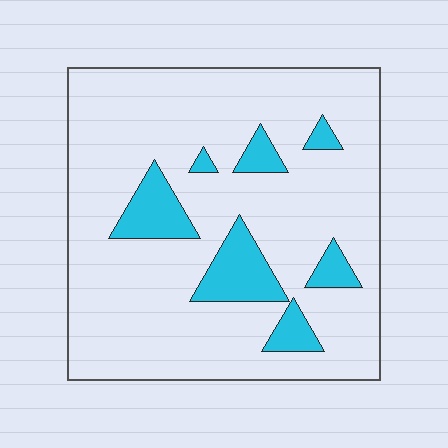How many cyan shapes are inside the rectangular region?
7.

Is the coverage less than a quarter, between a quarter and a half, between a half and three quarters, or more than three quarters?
Less than a quarter.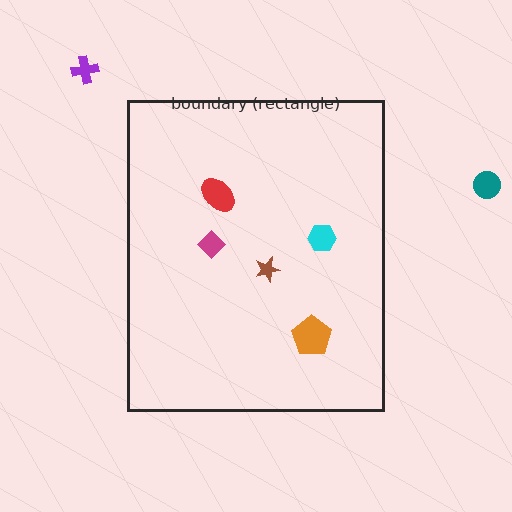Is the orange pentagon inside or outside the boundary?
Inside.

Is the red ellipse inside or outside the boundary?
Inside.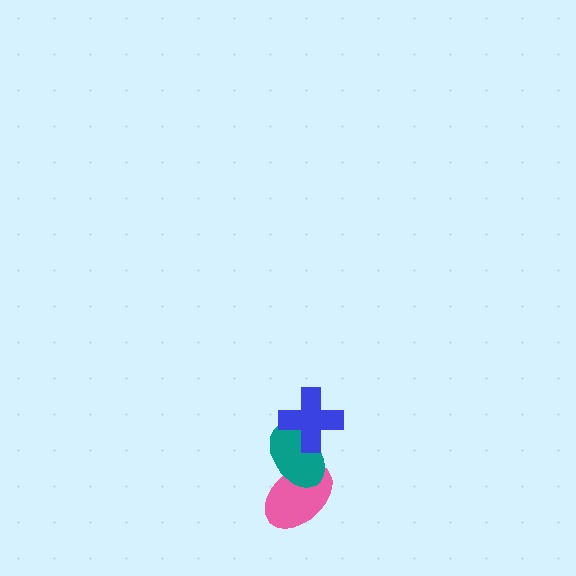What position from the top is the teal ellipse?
The teal ellipse is 2nd from the top.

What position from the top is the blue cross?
The blue cross is 1st from the top.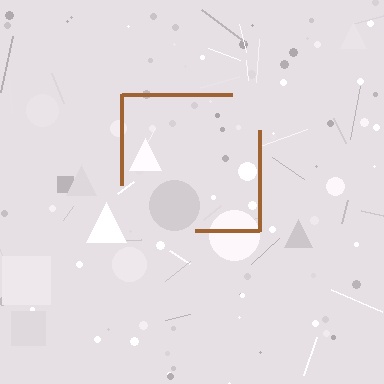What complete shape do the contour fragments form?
The contour fragments form a square.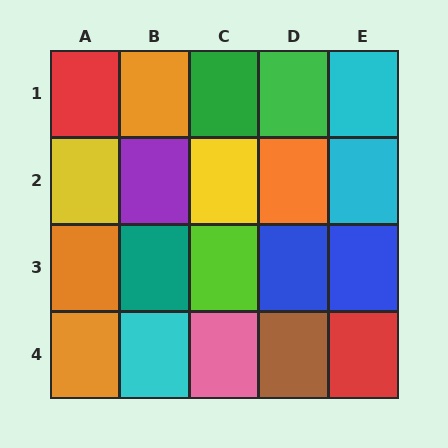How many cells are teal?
1 cell is teal.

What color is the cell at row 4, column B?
Cyan.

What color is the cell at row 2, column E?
Cyan.